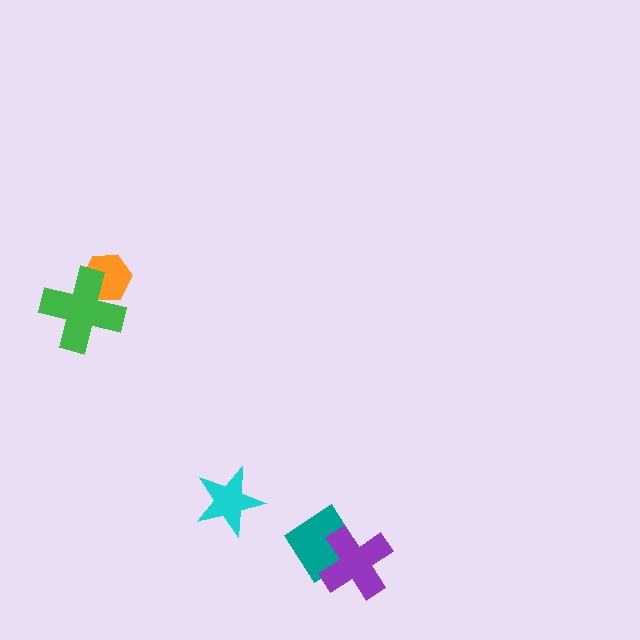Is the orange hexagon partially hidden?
Yes, it is partially covered by another shape.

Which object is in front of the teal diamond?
The purple cross is in front of the teal diamond.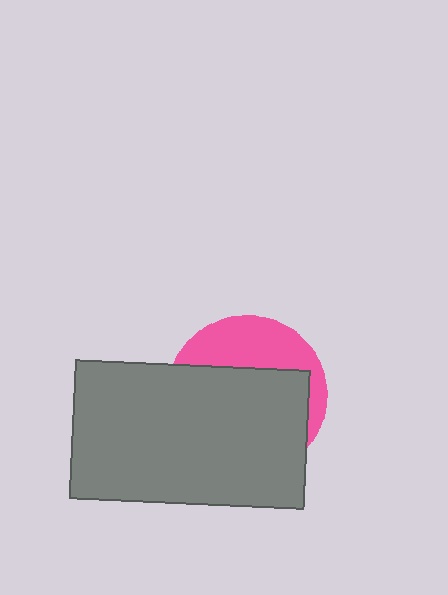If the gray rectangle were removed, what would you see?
You would see the complete pink circle.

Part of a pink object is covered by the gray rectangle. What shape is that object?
It is a circle.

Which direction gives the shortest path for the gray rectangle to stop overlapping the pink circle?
Moving down gives the shortest separation.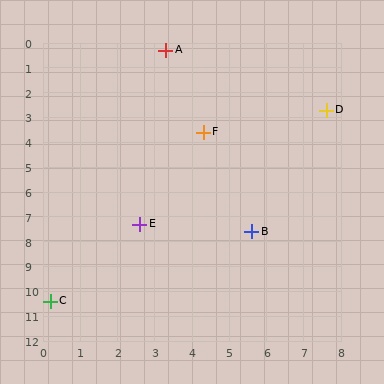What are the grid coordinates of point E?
Point E is at approximately (2.6, 7.3).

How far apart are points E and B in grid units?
Points E and B are about 3.0 grid units apart.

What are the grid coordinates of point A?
Point A is at approximately (3.3, 0.3).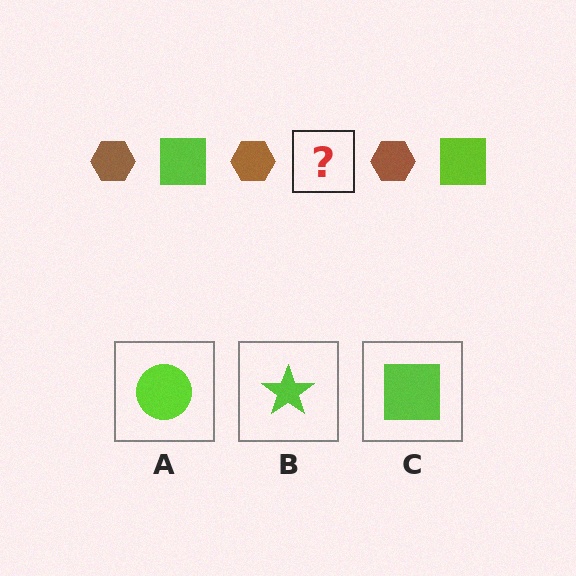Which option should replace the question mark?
Option C.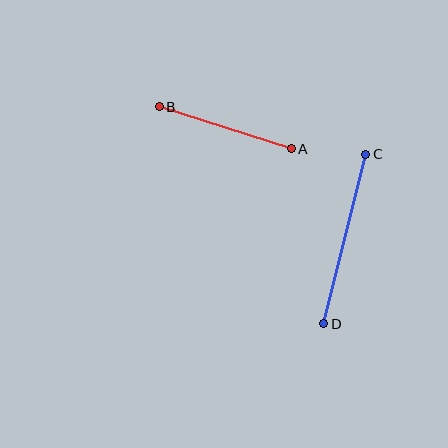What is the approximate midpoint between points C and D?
The midpoint is at approximately (345, 239) pixels.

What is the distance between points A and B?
The distance is approximately 139 pixels.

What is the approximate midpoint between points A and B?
The midpoint is at approximately (225, 128) pixels.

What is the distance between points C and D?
The distance is approximately 174 pixels.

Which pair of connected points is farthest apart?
Points C and D are farthest apart.